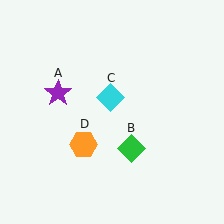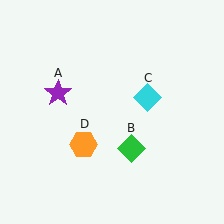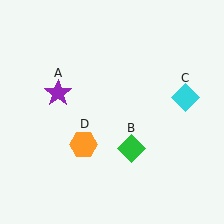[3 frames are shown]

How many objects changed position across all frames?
1 object changed position: cyan diamond (object C).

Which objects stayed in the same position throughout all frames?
Purple star (object A) and green diamond (object B) and orange hexagon (object D) remained stationary.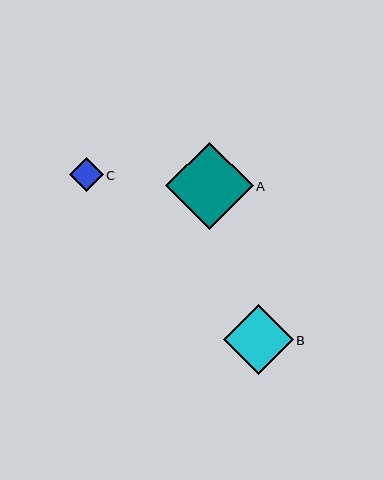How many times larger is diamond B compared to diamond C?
Diamond B is approximately 2.1 times the size of diamond C.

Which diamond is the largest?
Diamond A is the largest with a size of approximately 87 pixels.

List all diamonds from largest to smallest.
From largest to smallest: A, B, C.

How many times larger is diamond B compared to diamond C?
Diamond B is approximately 2.1 times the size of diamond C.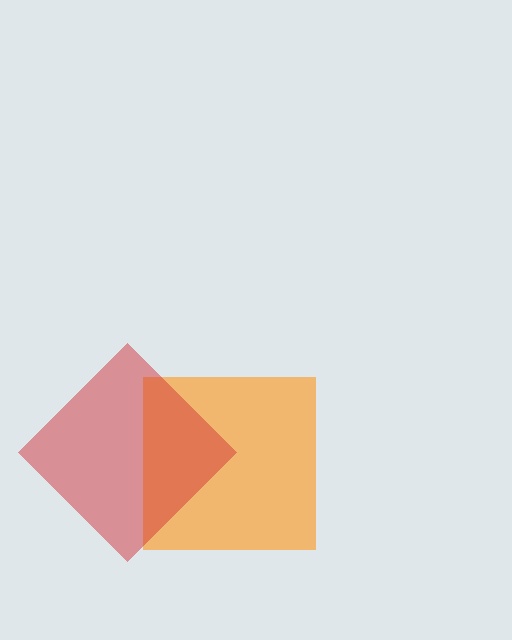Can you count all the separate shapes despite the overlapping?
Yes, there are 2 separate shapes.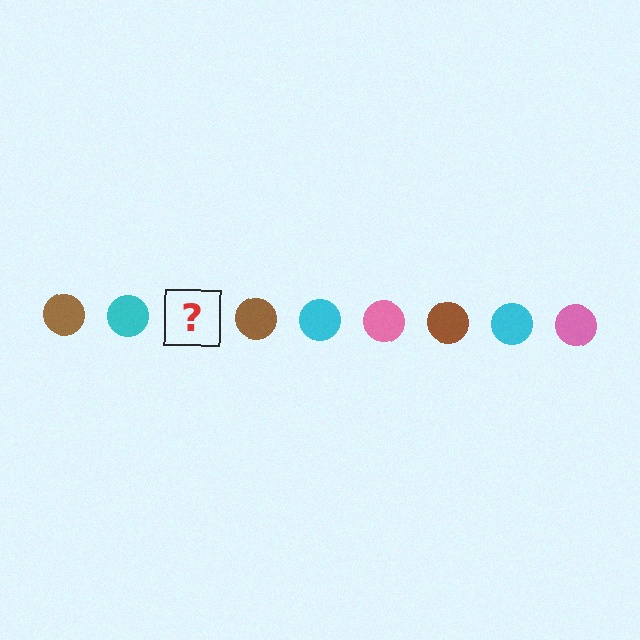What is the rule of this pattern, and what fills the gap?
The rule is that the pattern cycles through brown, cyan, pink circles. The gap should be filled with a pink circle.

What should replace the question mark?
The question mark should be replaced with a pink circle.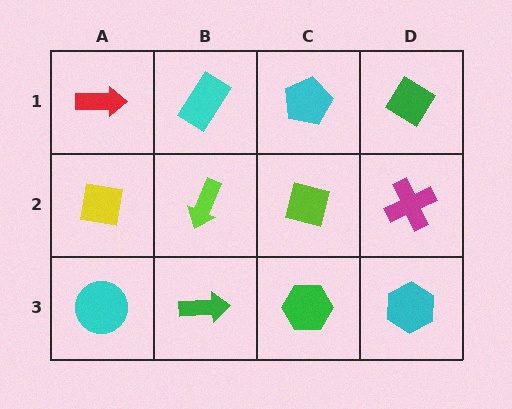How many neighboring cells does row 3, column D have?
2.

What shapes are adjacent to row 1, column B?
A lime arrow (row 2, column B), a red arrow (row 1, column A), a cyan pentagon (row 1, column C).